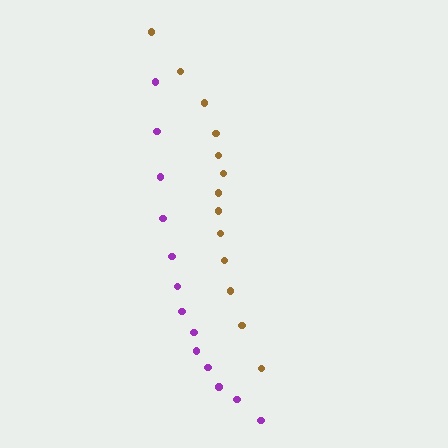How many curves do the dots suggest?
There are 2 distinct paths.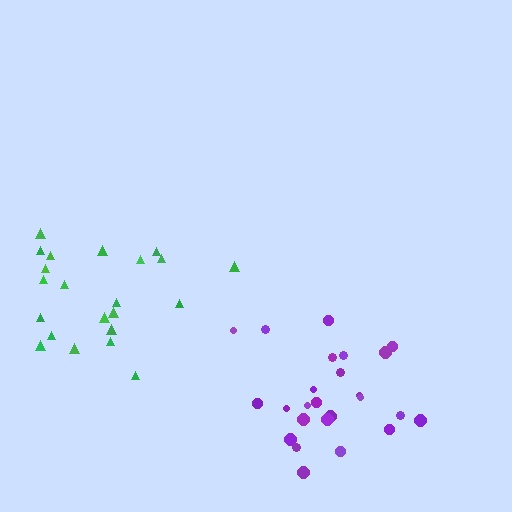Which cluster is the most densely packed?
Purple.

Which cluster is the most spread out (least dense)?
Green.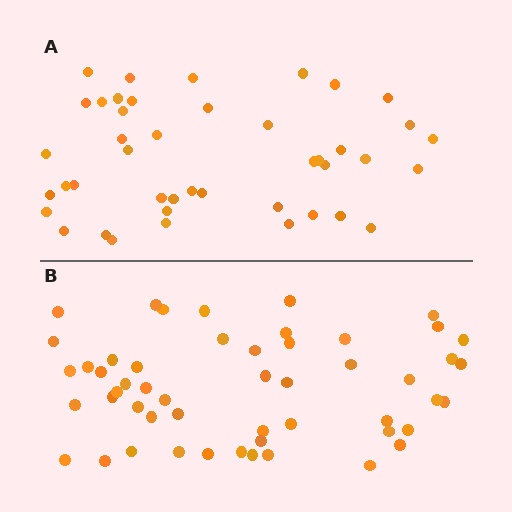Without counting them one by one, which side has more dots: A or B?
Region B (the bottom region) has more dots.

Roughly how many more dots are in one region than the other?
Region B has roughly 8 or so more dots than region A.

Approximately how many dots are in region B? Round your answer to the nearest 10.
About 50 dots. (The exact count is 52, which rounds to 50.)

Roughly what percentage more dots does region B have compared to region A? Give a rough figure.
About 20% more.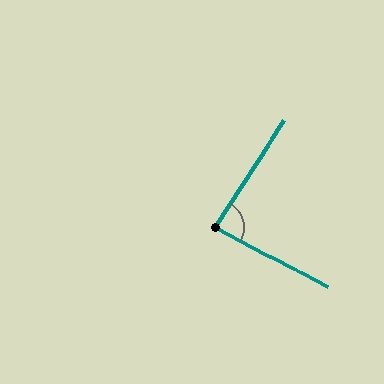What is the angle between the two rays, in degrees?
Approximately 86 degrees.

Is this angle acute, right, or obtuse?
It is approximately a right angle.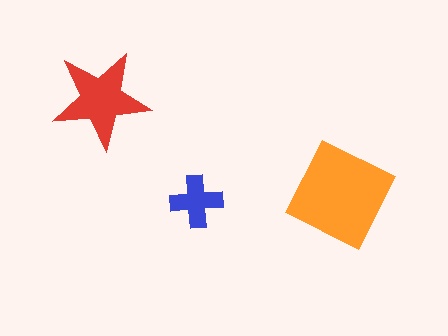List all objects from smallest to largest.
The blue cross, the red star, the orange diamond.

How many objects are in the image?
There are 3 objects in the image.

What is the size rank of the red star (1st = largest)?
2nd.